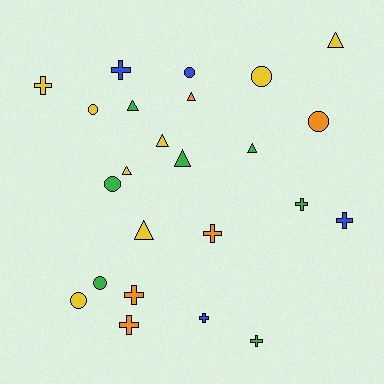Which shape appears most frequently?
Cross, with 9 objects.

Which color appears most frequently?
Yellow, with 8 objects.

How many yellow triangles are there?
There are 4 yellow triangles.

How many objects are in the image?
There are 24 objects.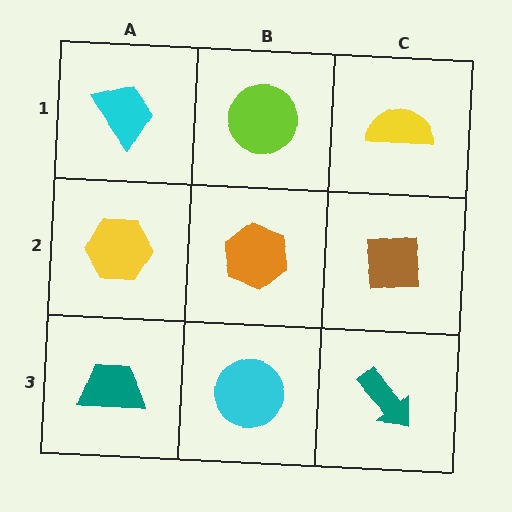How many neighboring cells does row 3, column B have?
3.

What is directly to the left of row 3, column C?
A cyan circle.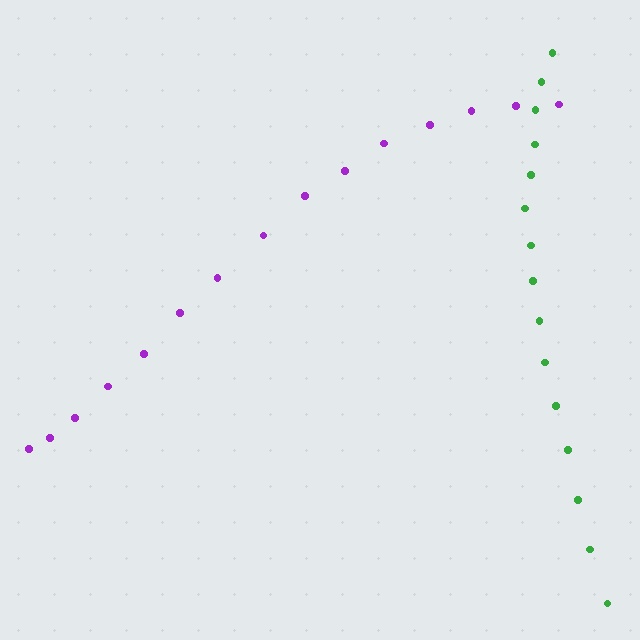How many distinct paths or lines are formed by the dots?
There are 2 distinct paths.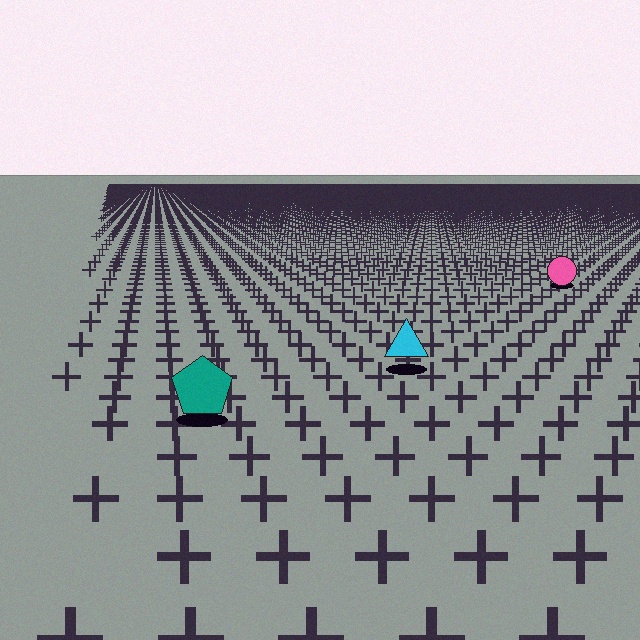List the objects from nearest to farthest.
From nearest to farthest: the teal pentagon, the cyan triangle, the pink circle.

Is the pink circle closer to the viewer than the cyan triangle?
No. The cyan triangle is closer — you can tell from the texture gradient: the ground texture is coarser near it.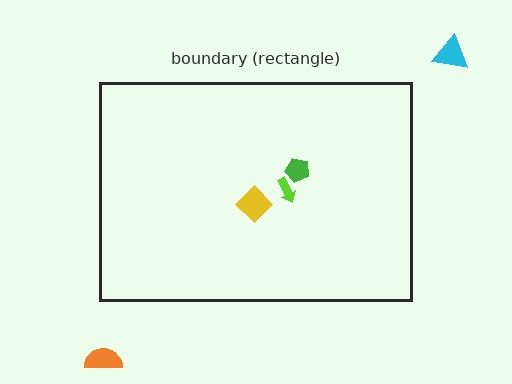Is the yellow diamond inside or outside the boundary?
Inside.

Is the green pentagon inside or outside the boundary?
Inside.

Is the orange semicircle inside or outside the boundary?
Outside.